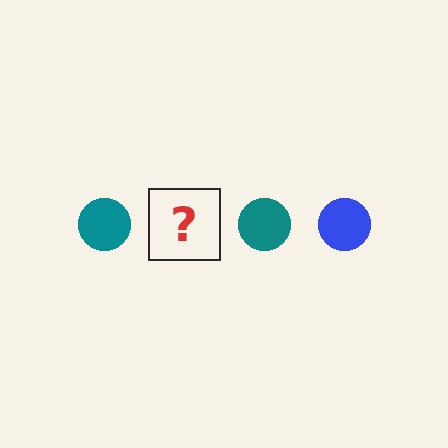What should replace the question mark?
The question mark should be replaced with a blue circle.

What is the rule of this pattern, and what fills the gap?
The rule is that the pattern cycles through teal, blue circles. The gap should be filled with a blue circle.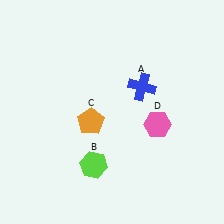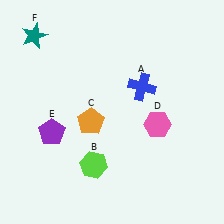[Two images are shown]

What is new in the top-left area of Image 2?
A teal star (F) was added in the top-left area of Image 2.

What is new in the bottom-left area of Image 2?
A purple pentagon (E) was added in the bottom-left area of Image 2.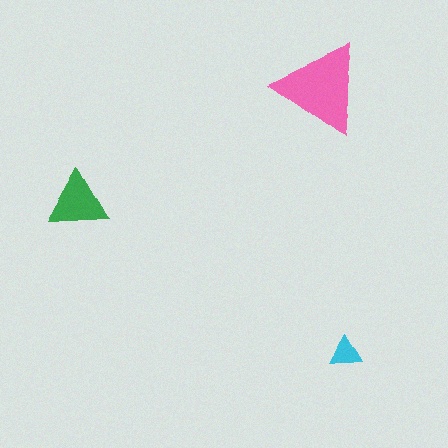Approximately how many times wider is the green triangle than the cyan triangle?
About 2 times wider.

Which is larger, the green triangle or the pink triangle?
The pink one.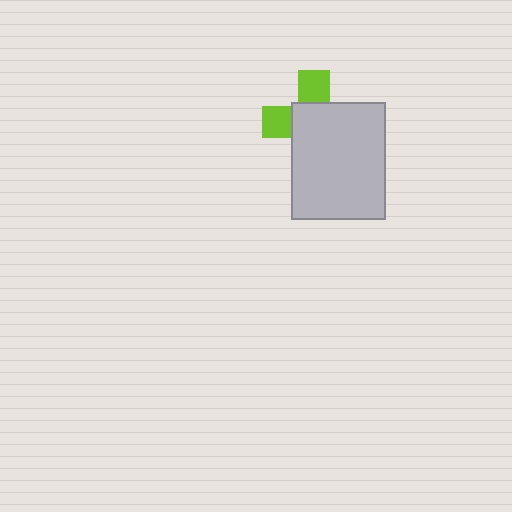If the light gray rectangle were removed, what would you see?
You would see the complete lime cross.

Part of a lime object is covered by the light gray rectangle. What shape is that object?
It is a cross.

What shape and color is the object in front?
The object in front is a light gray rectangle.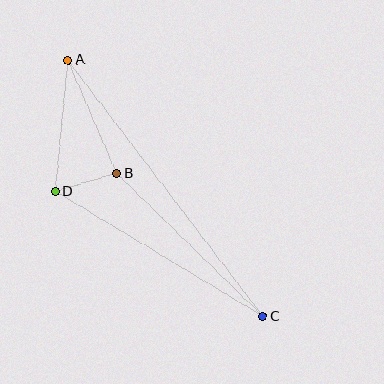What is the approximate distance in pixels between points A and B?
The distance between A and B is approximately 123 pixels.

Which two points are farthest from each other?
Points A and C are farthest from each other.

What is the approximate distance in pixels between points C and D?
The distance between C and D is approximately 243 pixels.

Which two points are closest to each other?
Points B and D are closest to each other.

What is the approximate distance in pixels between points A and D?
The distance between A and D is approximately 132 pixels.